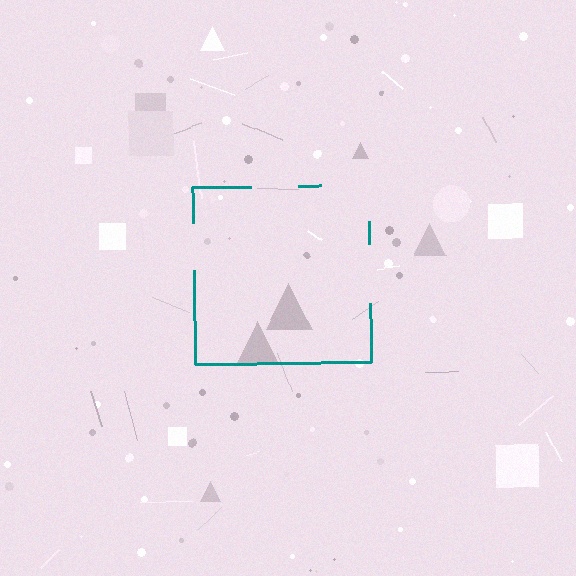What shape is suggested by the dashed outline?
The dashed outline suggests a square.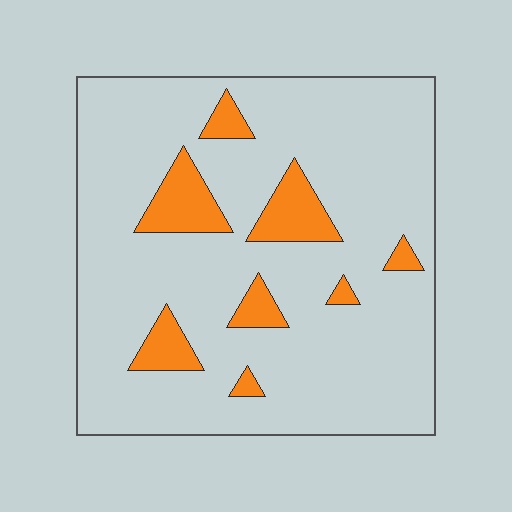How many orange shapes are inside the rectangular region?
8.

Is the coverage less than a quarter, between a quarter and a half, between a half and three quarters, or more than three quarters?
Less than a quarter.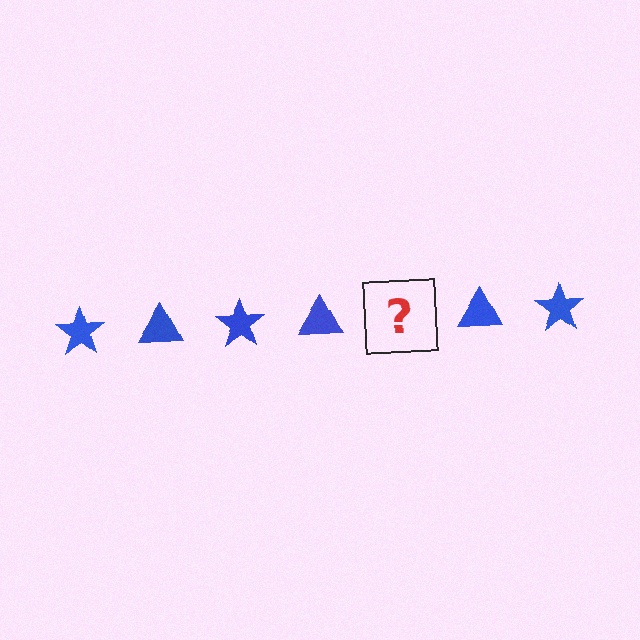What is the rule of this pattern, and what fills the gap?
The rule is that the pattern cycles through star, triangle shapes in blue. The gap should be filled with a blue star.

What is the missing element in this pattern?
The missing element is a blue star.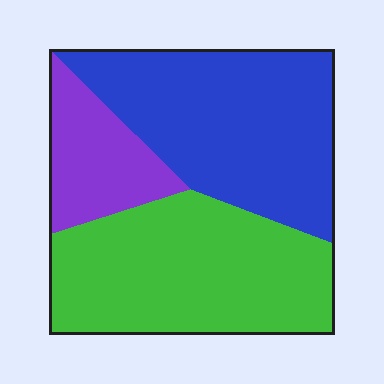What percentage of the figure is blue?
Blue covers 42% of the figure.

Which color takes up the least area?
Purple, at roughly 15%.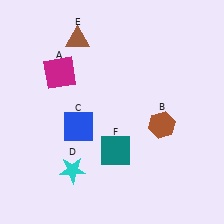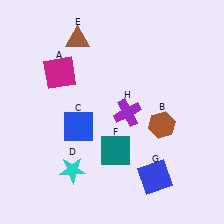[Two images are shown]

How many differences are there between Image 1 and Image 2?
There are 2 differences between the two images.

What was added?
A blue square (G), a purple cross (H) were added in Image 2.